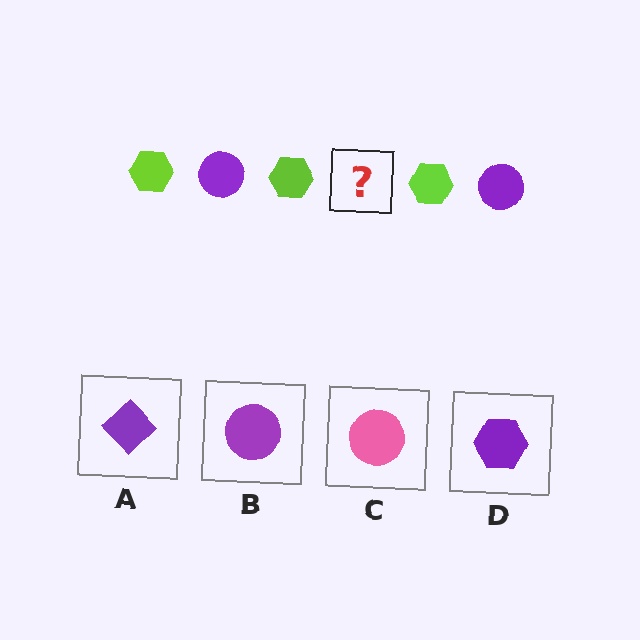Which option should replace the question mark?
Option B.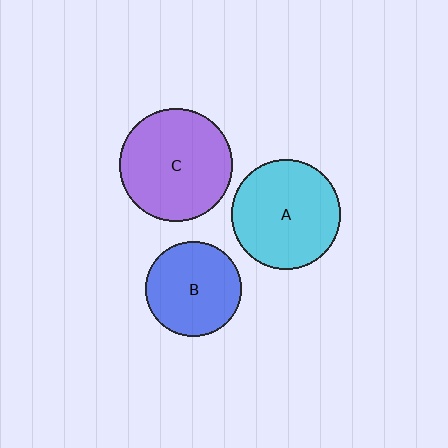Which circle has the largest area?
Circle C (purple).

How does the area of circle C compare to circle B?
Approximately 1.4 times.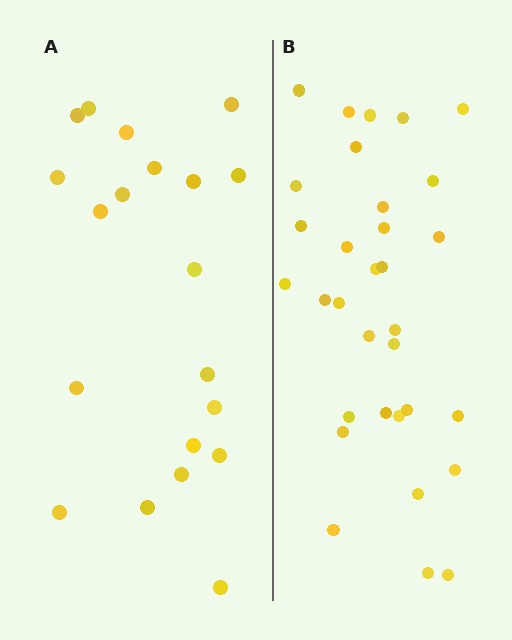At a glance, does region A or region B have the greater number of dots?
Region B (the right region) has more dots.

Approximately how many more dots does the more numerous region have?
Region B has roughly 12 or so more dots than region A.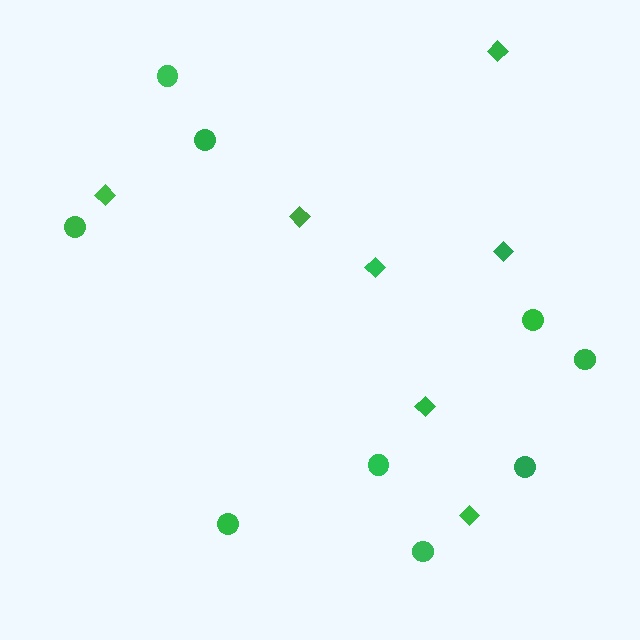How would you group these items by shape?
There are 2 groups: one group of diamonds (7) and one group of circles (9).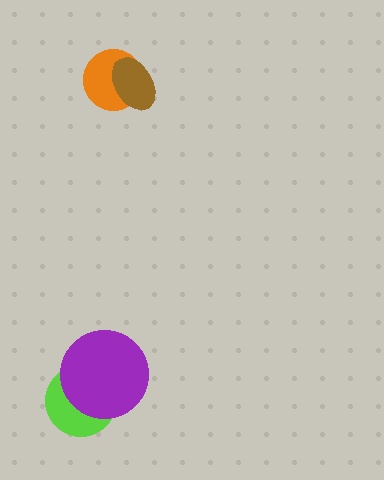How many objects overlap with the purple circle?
1 object overlaps with the purple circle.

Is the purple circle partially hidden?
No, no other shape covers it.